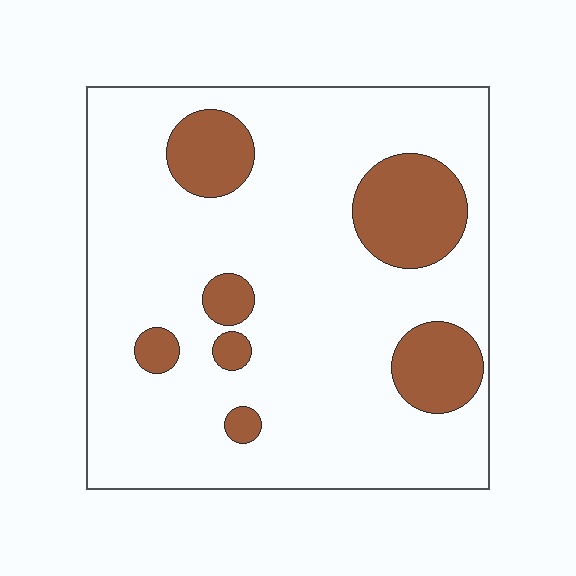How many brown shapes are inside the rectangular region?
7.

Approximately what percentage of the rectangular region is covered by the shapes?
Approximately 20%.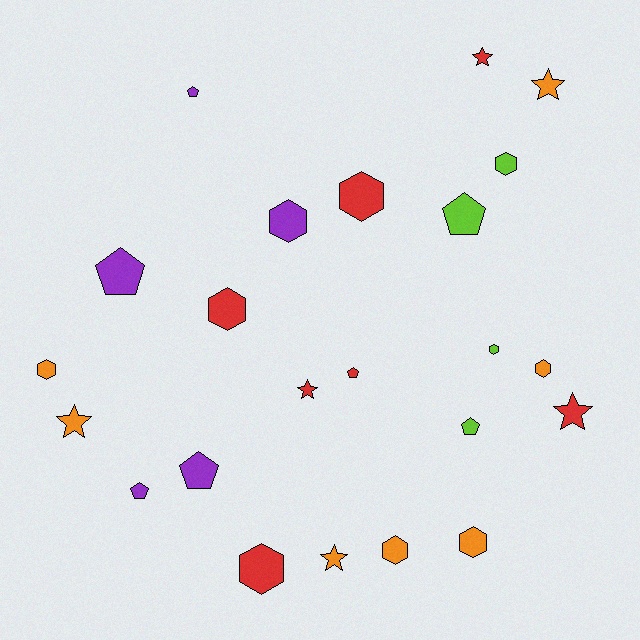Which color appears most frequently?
Red, with 7 objects.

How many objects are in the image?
There are 23 objects.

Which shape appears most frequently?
Hexagon, with 10 objects.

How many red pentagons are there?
There is 1 red pentagon.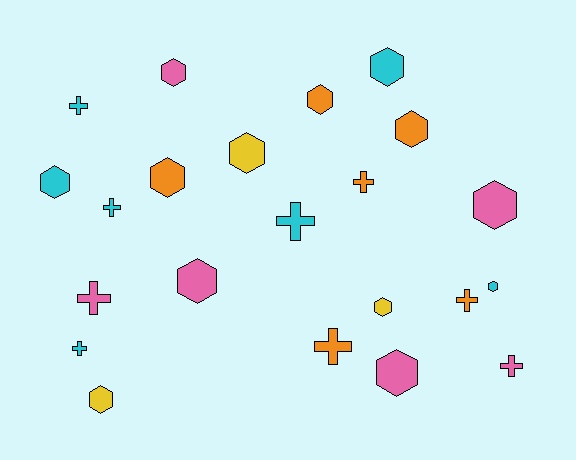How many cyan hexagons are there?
There are 3 cyan hexagons.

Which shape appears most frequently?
Hexagon, with 13 objects.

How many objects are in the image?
There are 22 objects.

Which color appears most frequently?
Cyan, with 7 objects.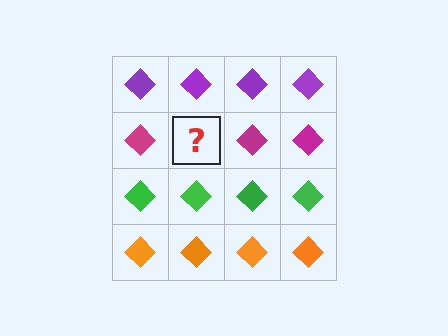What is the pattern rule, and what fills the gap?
The rule is that each row has a consistent color. The gap should be filled with a magenta diamond.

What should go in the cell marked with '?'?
The missing cell should contain a magenta diamond.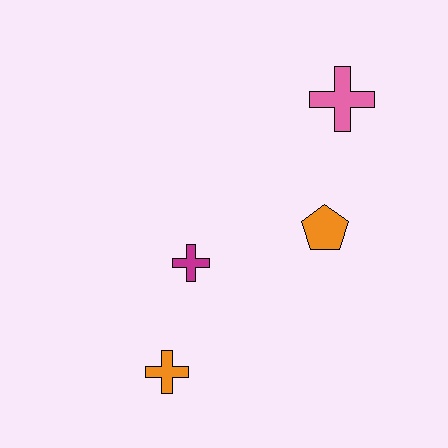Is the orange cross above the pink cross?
No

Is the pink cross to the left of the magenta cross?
No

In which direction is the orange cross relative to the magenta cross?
The orange cross is below the magenta cross.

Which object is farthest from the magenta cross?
The pink cross is farthest from the magenta cross.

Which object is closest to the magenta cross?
The orange cross is closest to the magenta cross.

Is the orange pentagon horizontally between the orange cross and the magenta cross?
No